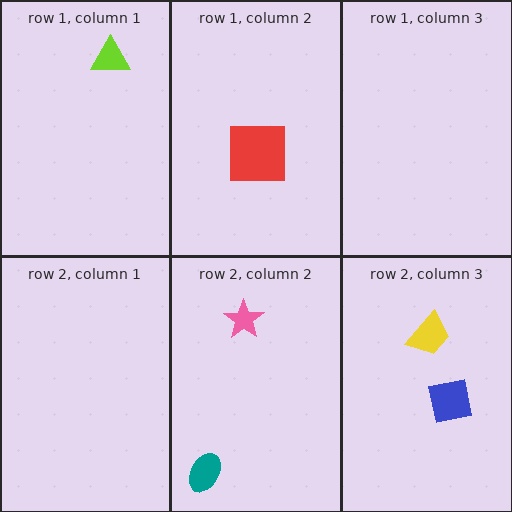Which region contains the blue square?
The row 2, column 3 region.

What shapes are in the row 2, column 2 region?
The teal ellipse, the pink star.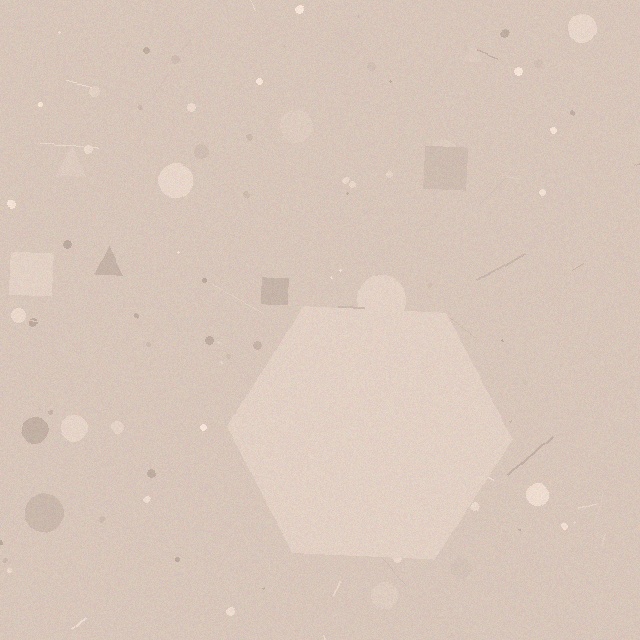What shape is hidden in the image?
A hexagon is hidden in the image.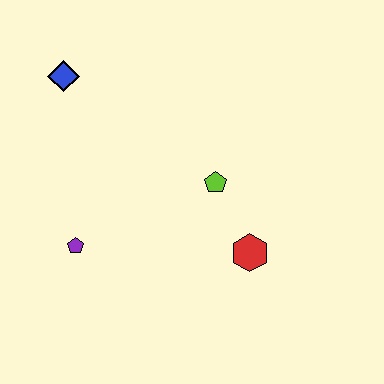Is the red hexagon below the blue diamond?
Yes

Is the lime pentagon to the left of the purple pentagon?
No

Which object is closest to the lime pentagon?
The red hexagon is closest to the lime pentagon.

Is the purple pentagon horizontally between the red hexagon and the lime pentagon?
No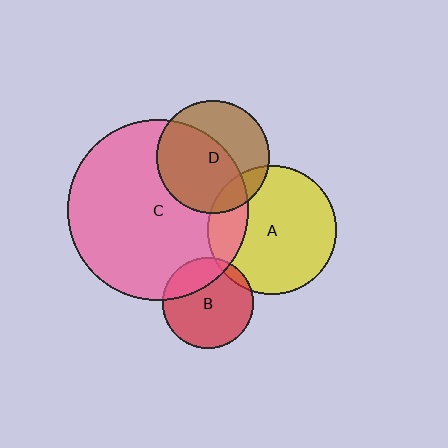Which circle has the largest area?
Circle C (pink).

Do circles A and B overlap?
Yes.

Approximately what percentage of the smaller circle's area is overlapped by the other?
Approximately 5%.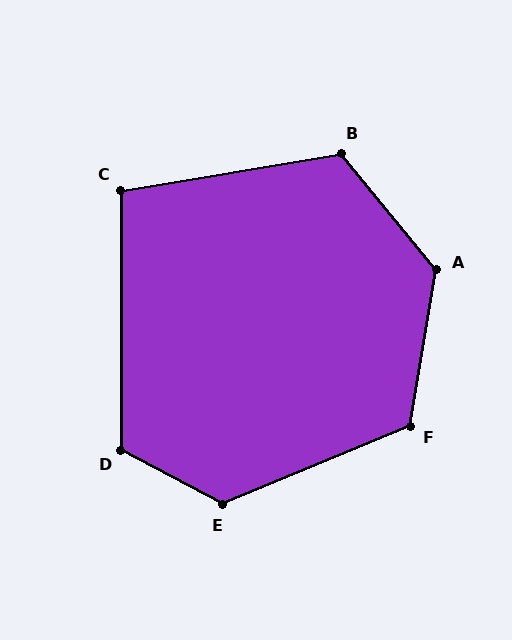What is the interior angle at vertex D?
Approximately 118 degrees (obtuse).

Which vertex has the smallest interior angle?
C, at approximately 99 degrees.